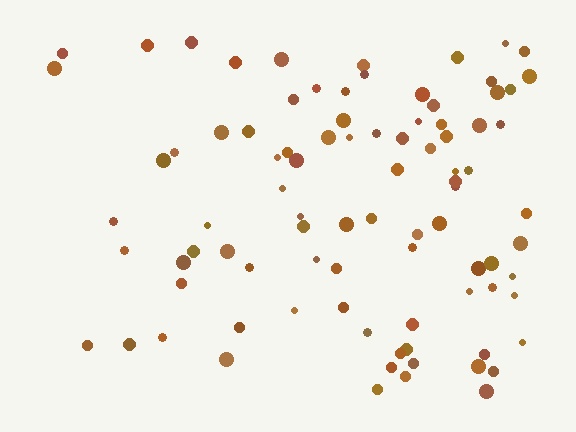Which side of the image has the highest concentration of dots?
The right.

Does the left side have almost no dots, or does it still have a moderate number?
Still a moderate number, just noticeably fewer than the right.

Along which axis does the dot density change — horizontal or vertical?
Horizontal.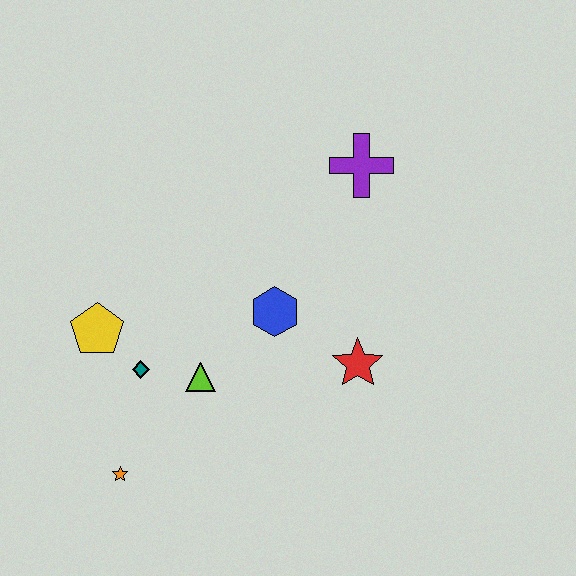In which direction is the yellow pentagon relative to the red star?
The yellow pentagon is to the left of the red star.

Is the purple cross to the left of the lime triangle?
No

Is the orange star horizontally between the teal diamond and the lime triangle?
No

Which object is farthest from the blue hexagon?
The orange star is farthest from the blue hexagon.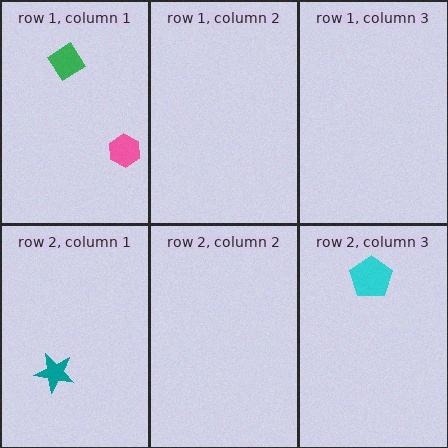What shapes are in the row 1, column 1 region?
The pink hexagon, the green diamond.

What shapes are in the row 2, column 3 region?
The cyan pentagon.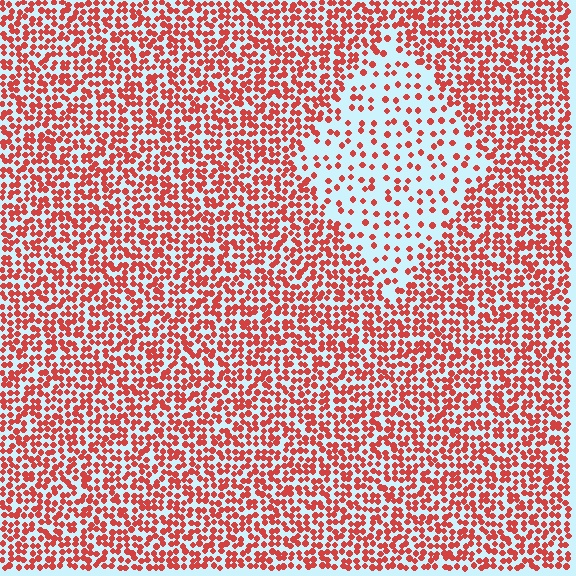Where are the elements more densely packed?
The elements are more densely packed outside the diamond boundary.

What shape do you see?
I see a diamond.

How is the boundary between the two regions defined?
The boundary is defined by a change in element density (approximately 2.5x ratio). All elements are the same color, size, and shape.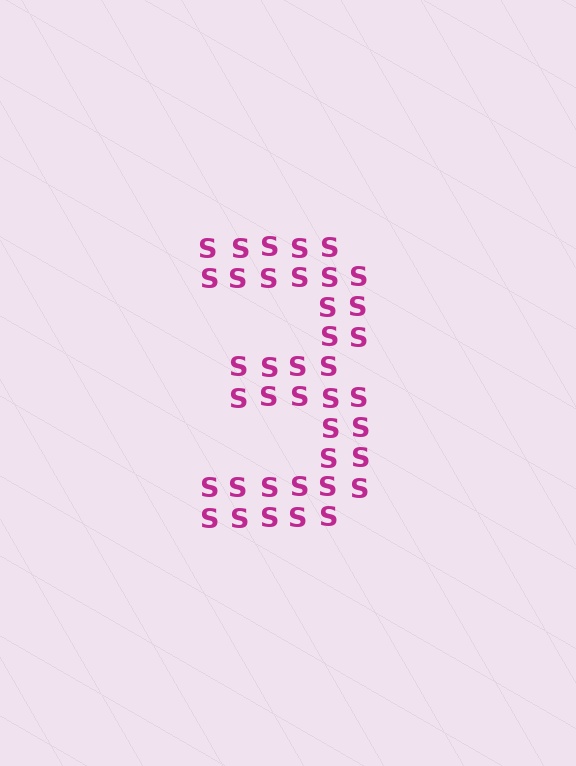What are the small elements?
The small elements are letter S's.